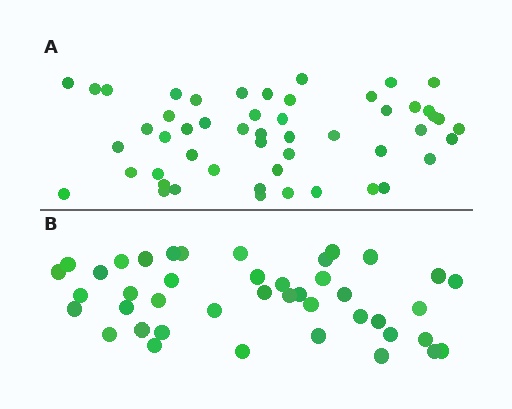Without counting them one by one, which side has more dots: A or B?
Region A (the top region) has more dots.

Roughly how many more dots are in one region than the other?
Region A has roughly 8 or so more dots than region B.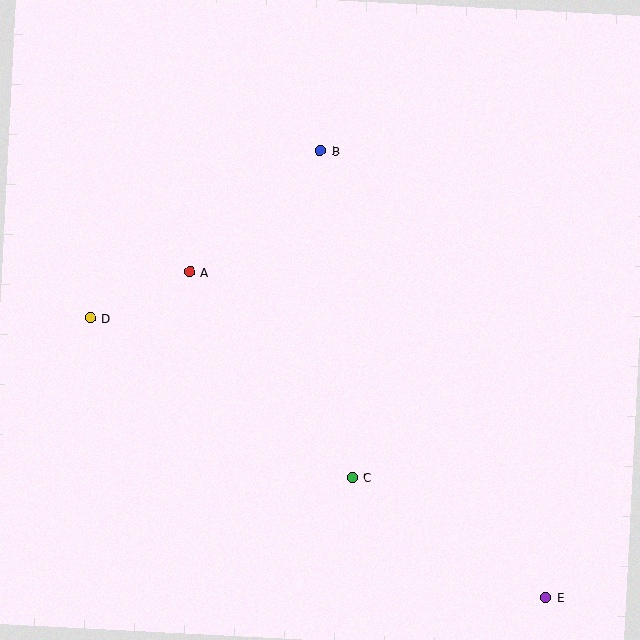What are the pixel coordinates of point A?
Point A is at (189, 272).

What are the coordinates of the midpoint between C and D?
The midpoint between C and D is at (221, 397).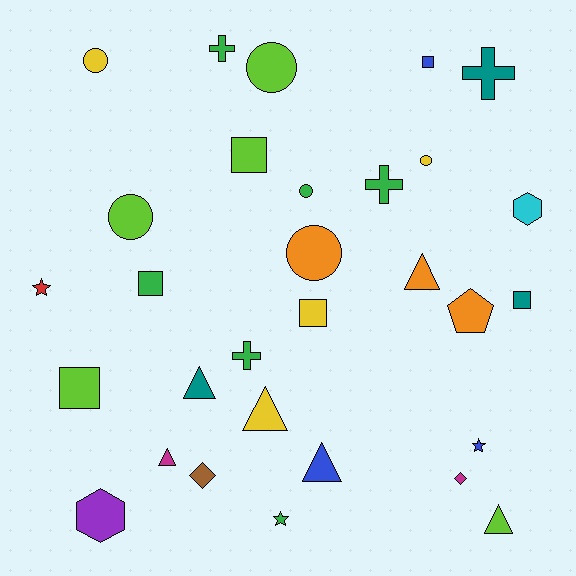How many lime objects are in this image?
There are 5 lime objects.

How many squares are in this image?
There are 6 squares.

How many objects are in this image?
There are 30 objects.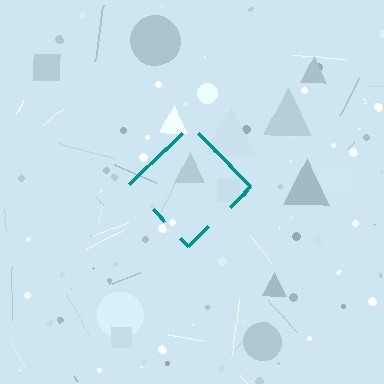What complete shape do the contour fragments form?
The contour fragments form a diamond.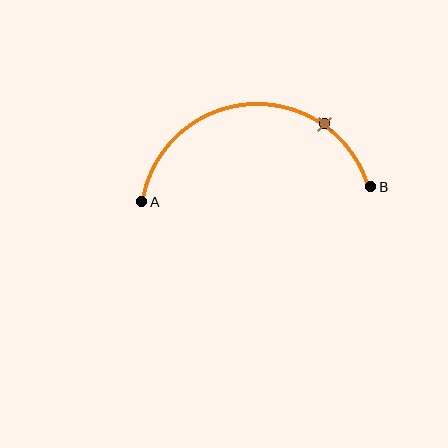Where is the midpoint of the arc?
The arc midpoint is the point on the curve farthest from the straight line joining A and B. It sits above that line.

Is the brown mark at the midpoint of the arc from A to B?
No. The brown mark lies on the arc but is closer to endpoint B. The arc midpoint would be at the point on the curve equidistant along the arc from both A and B.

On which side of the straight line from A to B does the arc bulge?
The arc bulges above the straight line connecting A and B.